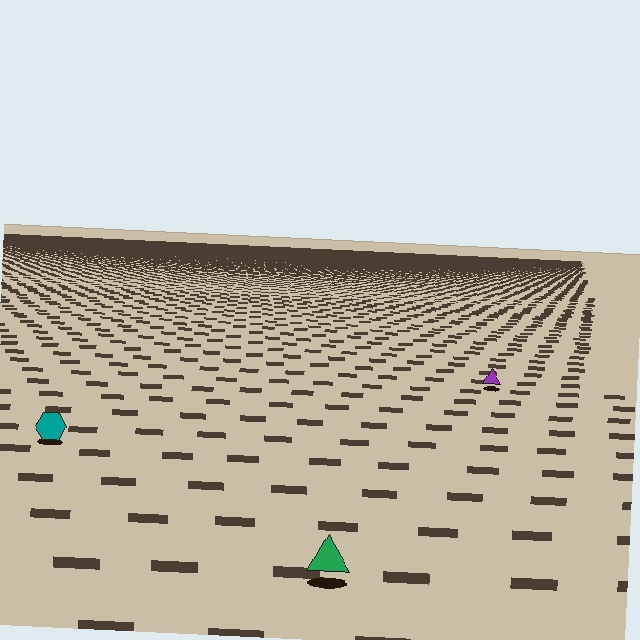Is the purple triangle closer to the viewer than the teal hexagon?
No. The teal hexagon is closer — you can tell from the texture gradient: the ground texture is coarser near it.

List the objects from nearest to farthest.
From nearest to farthest: the green triangle, the teal hexagon, the purple triangle.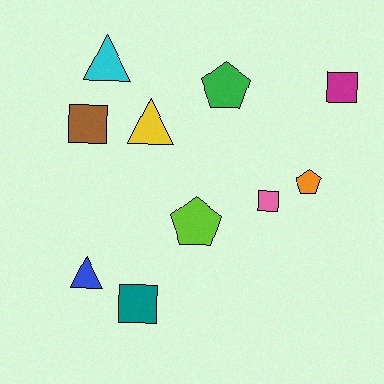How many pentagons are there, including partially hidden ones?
There are 3 pentagons.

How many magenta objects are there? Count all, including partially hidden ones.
There is 1 magenta object.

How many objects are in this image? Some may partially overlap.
There are 10 objects.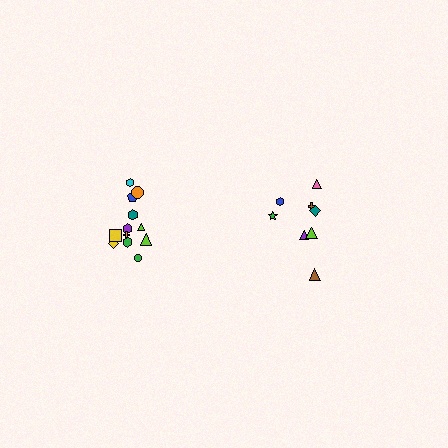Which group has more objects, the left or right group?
The left group.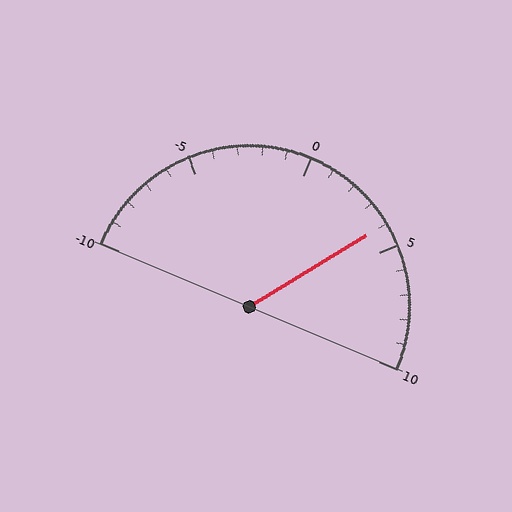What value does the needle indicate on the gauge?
The needle indicates approximately 4.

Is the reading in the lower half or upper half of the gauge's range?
The reading is in the upper half of the range (-10 to 10).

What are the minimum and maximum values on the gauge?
The gauge ranges from -10 to 10.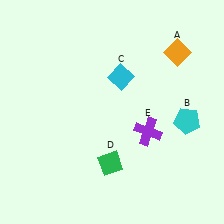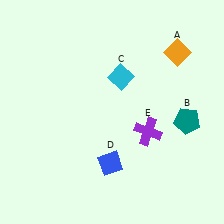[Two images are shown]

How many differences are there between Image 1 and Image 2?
There are 2 differences between the two images.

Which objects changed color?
B changed from cyan to teal. D changed from green to blue.